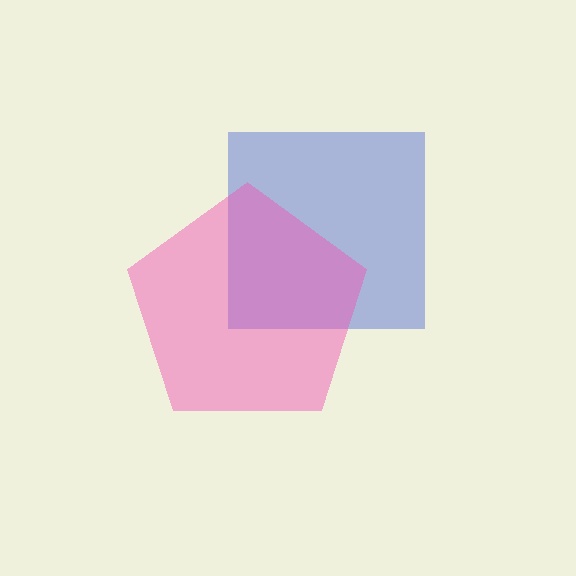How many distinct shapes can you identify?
There are 2 distinct shapes: a blue square, a pink pentagon.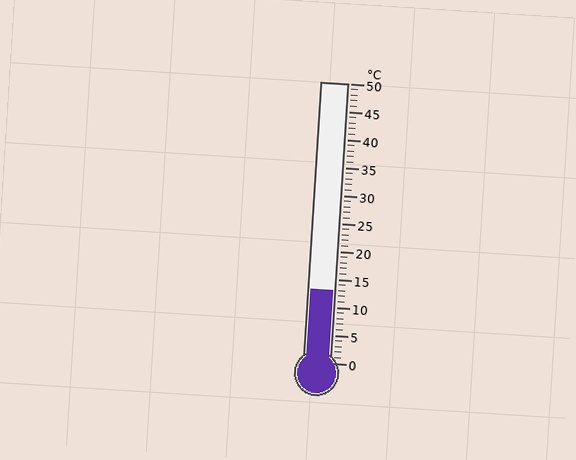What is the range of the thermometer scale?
The thermometer scale ranges from 0°C to 50°C.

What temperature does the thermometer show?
The thermometer shows approximately 13°C.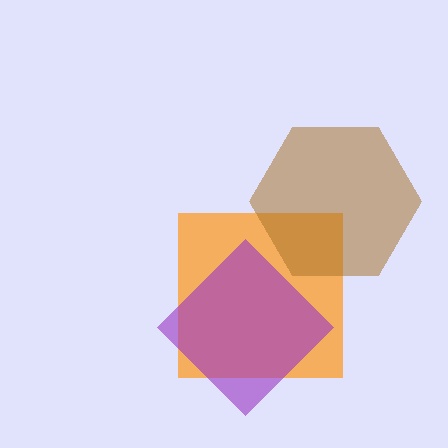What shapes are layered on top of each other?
The layered shapes are: an orange square, a brown hexagon, a purple diamond.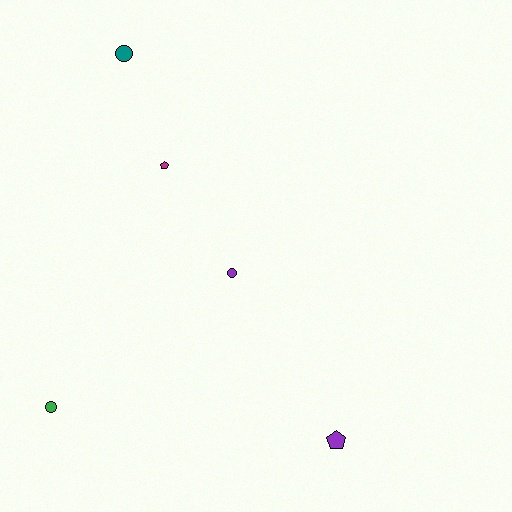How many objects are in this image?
There are 5 objects.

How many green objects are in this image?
There is 1 green object.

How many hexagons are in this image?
There are no hexagons.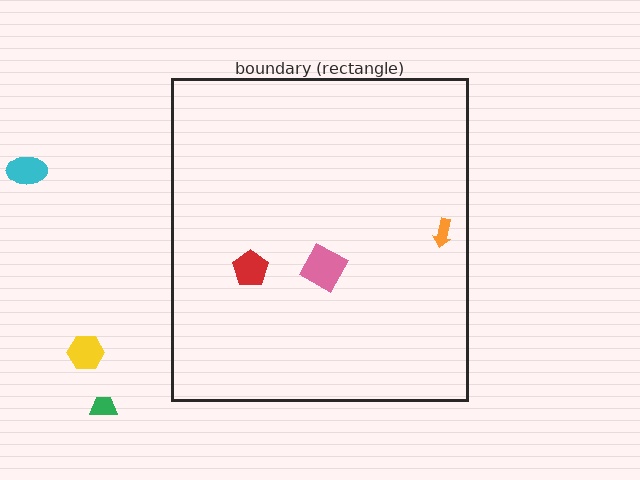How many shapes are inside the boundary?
3 inside, 3 outside.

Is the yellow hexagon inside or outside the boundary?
Outside.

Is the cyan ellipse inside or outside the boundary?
Outside.